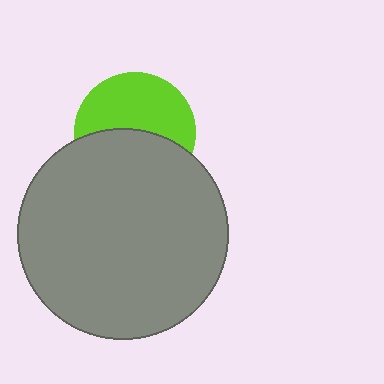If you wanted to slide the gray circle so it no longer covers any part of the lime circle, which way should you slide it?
Slide it down — that is the most direct way to separate the two shapes.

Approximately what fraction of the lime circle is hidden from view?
Roughly 48% of the lime circle is hidden behind the gray circle.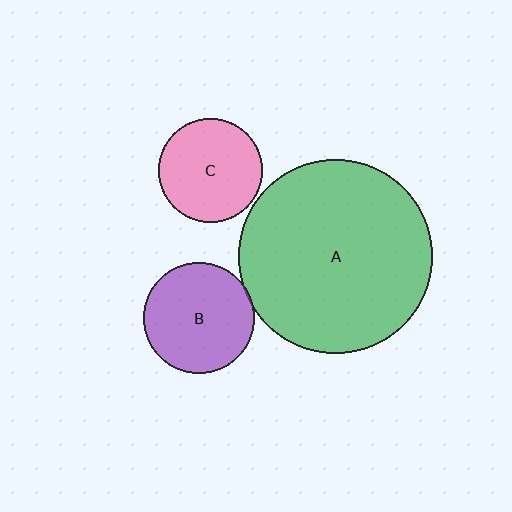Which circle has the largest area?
Circle A (green).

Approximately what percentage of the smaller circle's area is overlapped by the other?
Approximately 5%.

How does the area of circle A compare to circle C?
Approximately 3.5 times.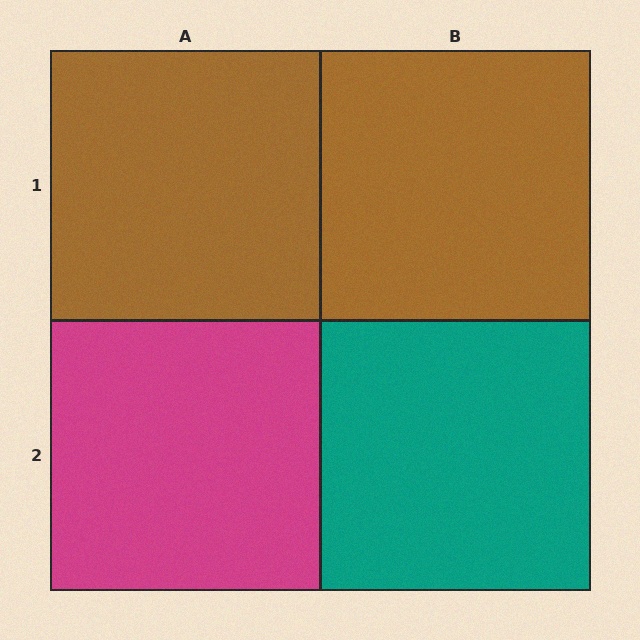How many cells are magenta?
1 cell is magenta.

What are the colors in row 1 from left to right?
Brown, brown.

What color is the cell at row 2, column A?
Magenta.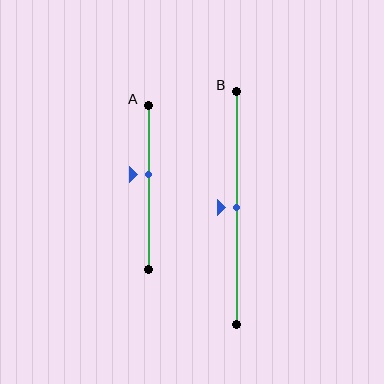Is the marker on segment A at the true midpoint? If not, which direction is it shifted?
No, the marker on segment A is shifted upward by about 8% of the segment length.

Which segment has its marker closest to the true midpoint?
Segment B has its marker closest to the true midpoint.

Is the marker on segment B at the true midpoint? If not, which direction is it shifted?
Yes, the marker on segment B is at the true midpoint.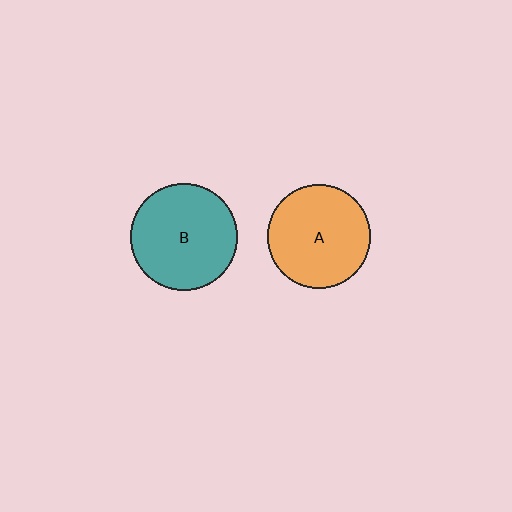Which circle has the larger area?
Circle B (teal).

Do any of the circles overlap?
No, none of the circles overlap.